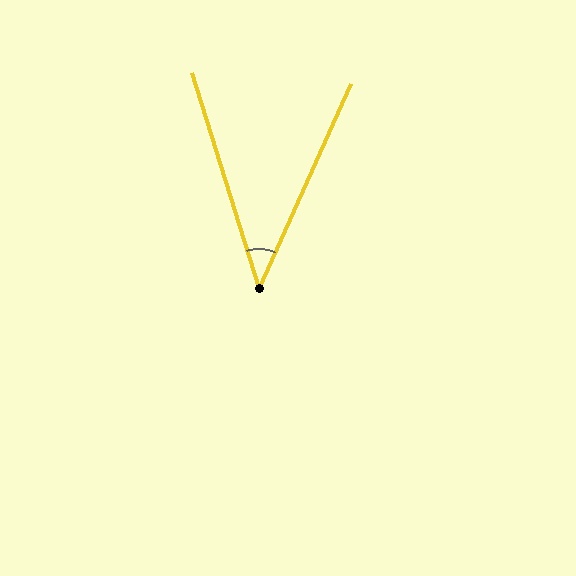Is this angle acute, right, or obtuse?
It is acute.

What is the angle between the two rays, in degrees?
Approximately 41 degrees.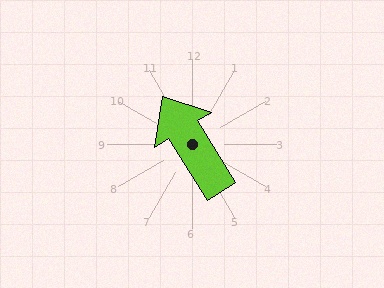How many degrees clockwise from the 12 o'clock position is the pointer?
Approximately 328 degrees.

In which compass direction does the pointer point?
Northwest.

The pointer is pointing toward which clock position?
Roughly 11 o'clock.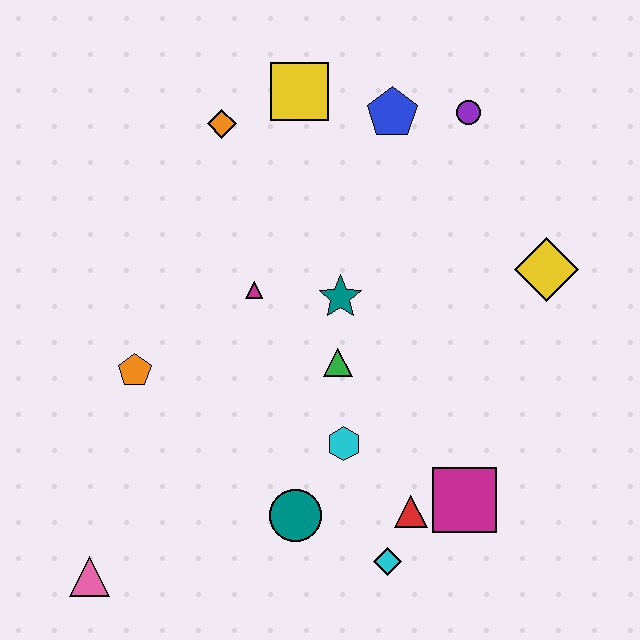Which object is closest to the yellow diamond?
The purple circle is closest to the yellow diamond.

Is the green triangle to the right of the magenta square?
No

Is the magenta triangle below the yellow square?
Yes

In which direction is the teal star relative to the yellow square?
The teal star is below the yellow square.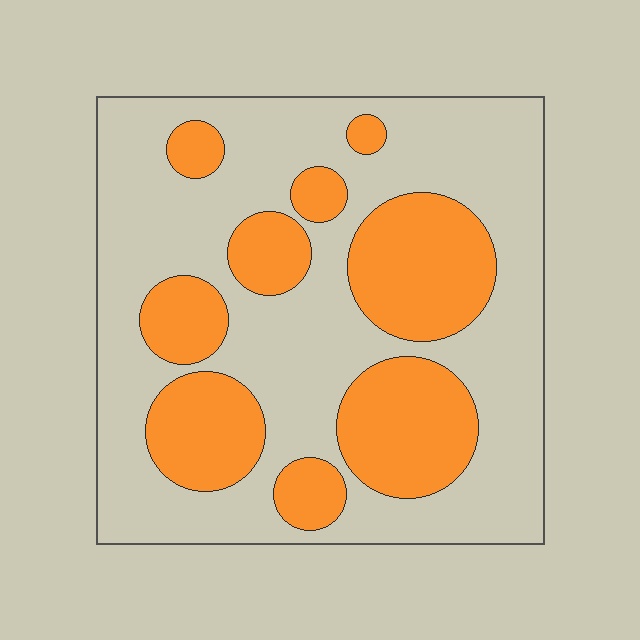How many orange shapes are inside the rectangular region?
9.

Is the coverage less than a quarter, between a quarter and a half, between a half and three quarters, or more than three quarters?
Between a quarter and a half.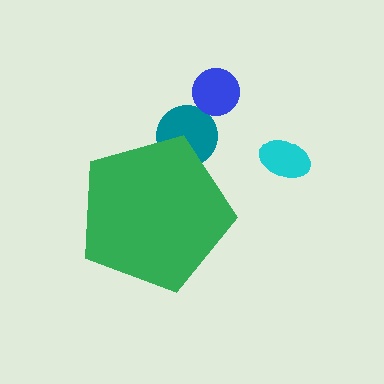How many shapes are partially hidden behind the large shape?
1 shape is partially hidden.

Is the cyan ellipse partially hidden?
No, the cyan ellipse is fully visible.